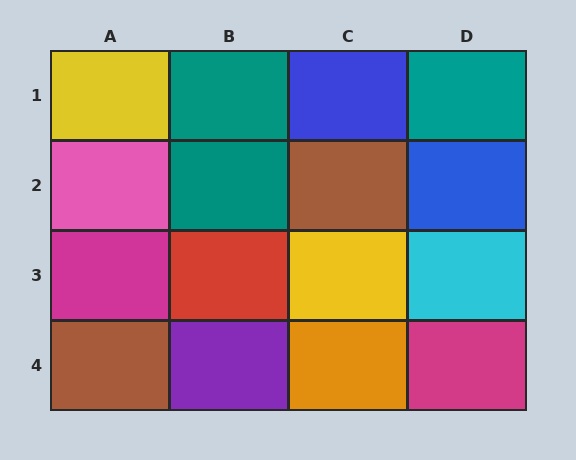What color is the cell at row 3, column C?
Yellow.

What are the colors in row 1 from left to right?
Yellow, teal, blue, teal.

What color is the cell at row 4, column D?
Magenta.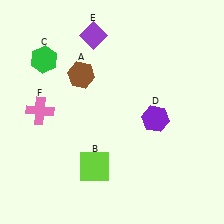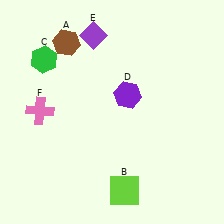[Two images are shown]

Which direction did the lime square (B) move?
The lime square (B) moved right.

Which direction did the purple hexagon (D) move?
The purple hexagon (D) moved left.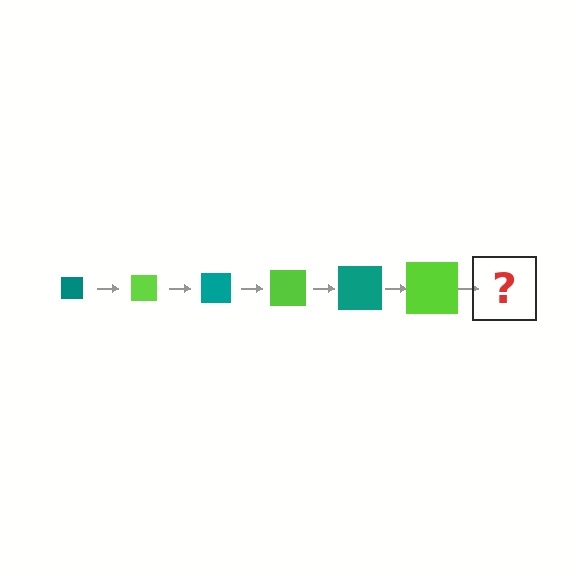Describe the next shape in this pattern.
It should be a teal square, larger than the previous one.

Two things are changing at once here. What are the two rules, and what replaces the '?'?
The two rules are that the square grows larger each step and the color cycles through teal and lime. The '?' should be a teal square, larger than the previous one.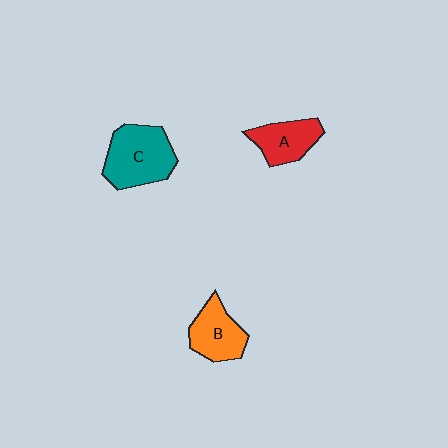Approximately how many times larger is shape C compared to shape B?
Approximately 1.4 times.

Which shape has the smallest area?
Shape A (red).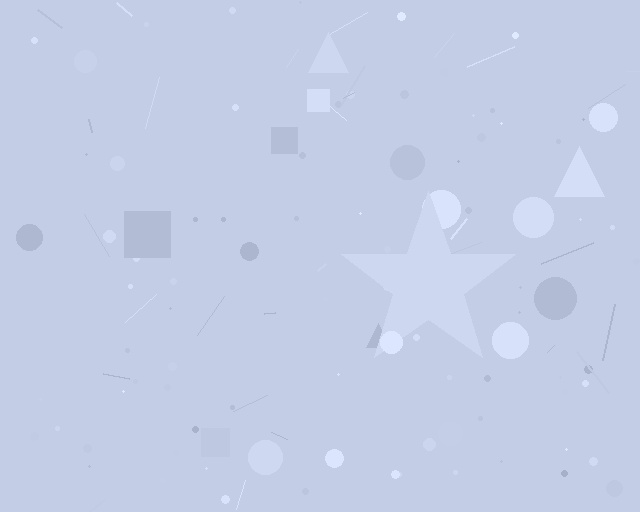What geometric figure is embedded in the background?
A star is embedded in the background.